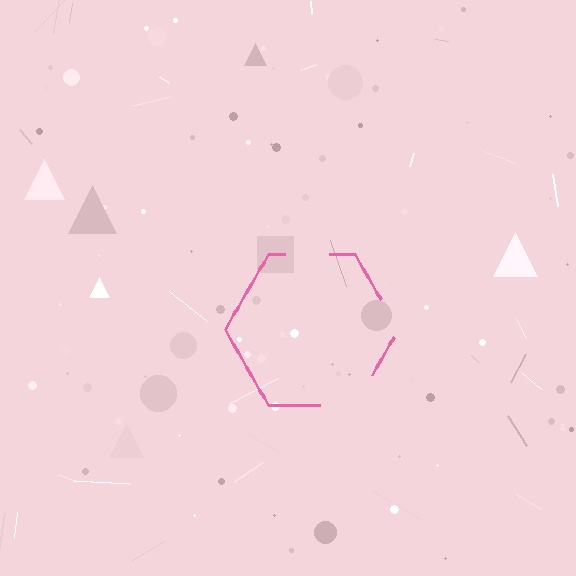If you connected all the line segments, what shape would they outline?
They would outline a hexagon.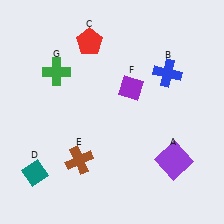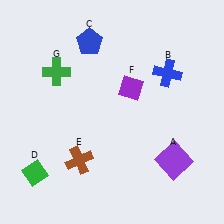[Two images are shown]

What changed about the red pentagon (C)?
In Image 1, C is red. In Image 2, it changed to blue.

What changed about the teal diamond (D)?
In Image 1, D is teal. In Image 2, it changed to green.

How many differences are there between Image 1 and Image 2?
There are 2 differences between the two images.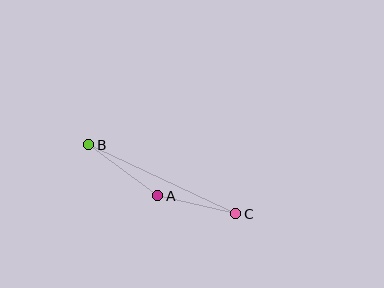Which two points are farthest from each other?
Points B and C are farthest from each other.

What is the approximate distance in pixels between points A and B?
The distance between A and B is approximately 86 pixels.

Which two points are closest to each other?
Points A and C are closest to each other.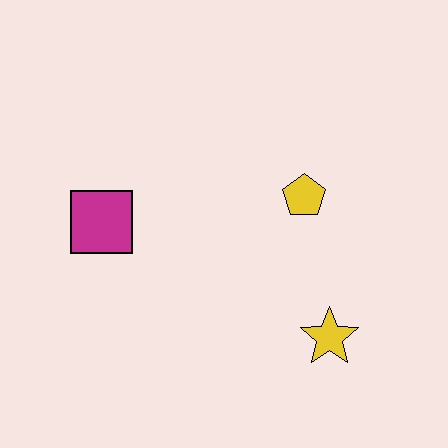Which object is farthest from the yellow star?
The magenta square is farthest from the yellow star.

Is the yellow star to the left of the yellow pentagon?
No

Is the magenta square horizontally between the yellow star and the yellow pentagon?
No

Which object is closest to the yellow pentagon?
The yellow star is closest to the yellow pentagon.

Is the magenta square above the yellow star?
Yes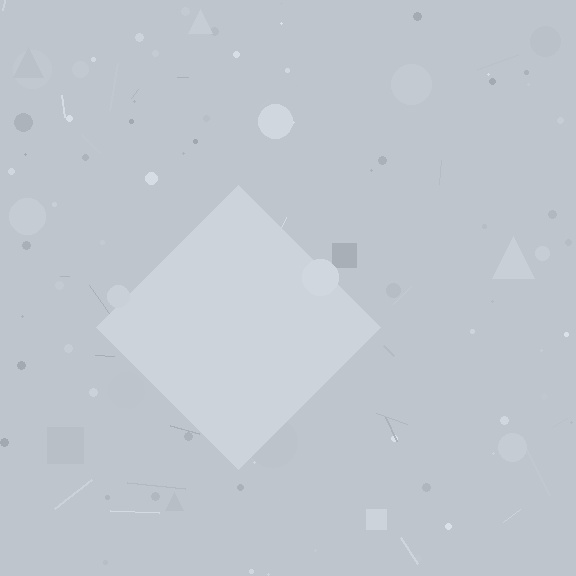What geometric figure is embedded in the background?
A diamond is embedded in the background.